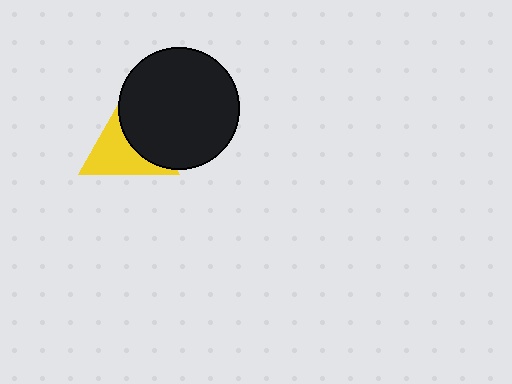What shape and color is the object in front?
The object in front is a black circle.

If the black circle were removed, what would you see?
You would see the complete yellow triangle.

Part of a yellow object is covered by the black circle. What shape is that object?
It is a triangle.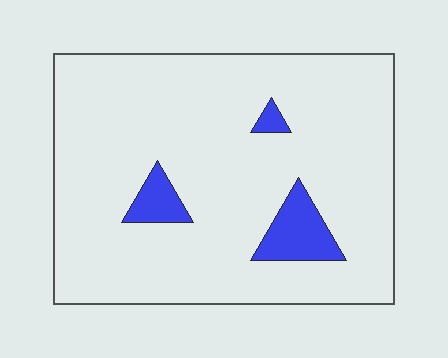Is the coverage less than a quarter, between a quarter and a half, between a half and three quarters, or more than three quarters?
Less than a quarter.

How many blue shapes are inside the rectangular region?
3.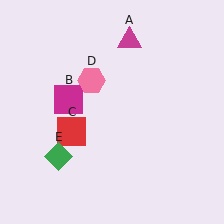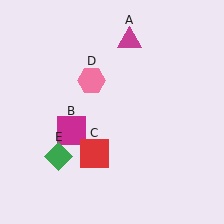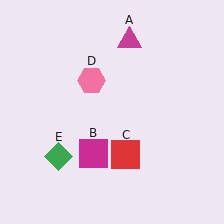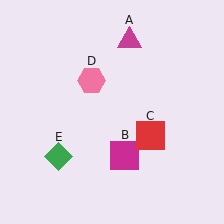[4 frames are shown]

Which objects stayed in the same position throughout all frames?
Magenta triangle (object A) and pink hexagon (object D) and green diamond (object E) remained stationary.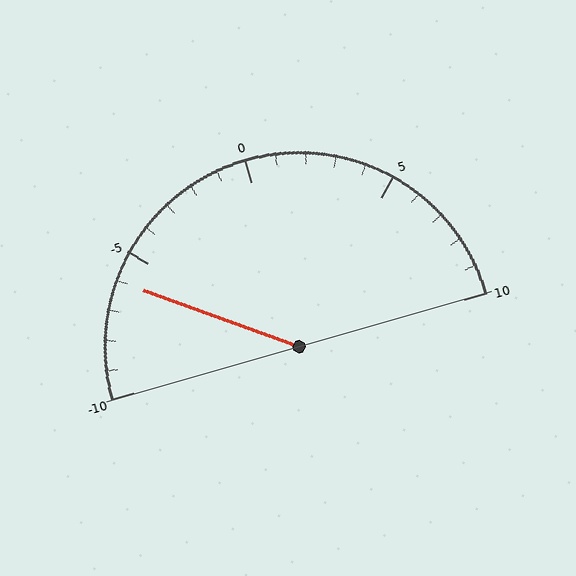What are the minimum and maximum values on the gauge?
The gauge ranges from -10 to 10.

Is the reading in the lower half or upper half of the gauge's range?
The reading is in the lower half of the range (-10 to 10).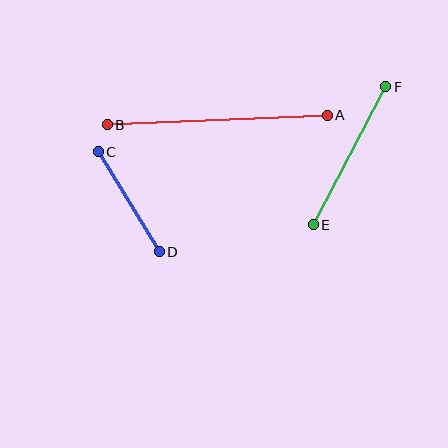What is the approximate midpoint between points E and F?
The midpoint is at approximately (350, 156) pixels.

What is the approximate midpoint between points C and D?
The midpoint is at approximately (129, 202) pixels.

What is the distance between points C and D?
The distance is approximately 117 pixels.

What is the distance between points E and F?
The distance is approximately 156 pixels.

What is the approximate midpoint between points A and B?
The midpoint is at approximately (217, 120) pixels.